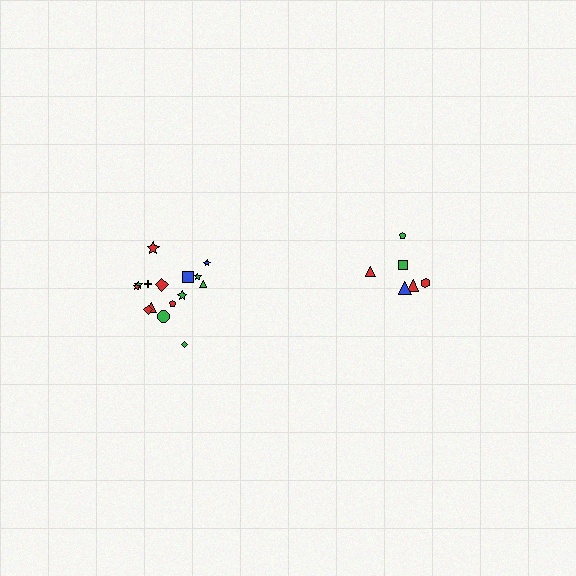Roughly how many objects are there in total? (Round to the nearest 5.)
Roughly 20 objects in total.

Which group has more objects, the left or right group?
The left group.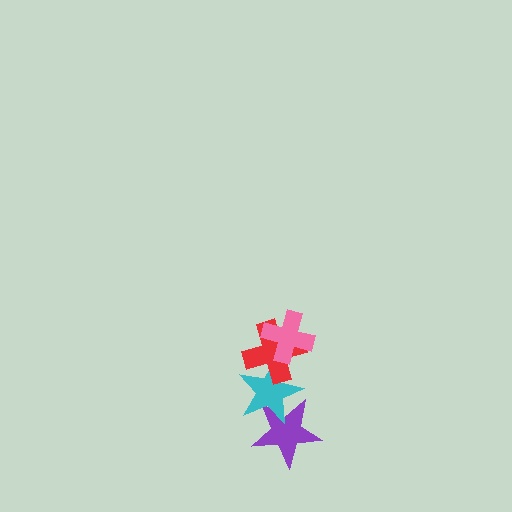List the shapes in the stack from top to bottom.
From top to bottom: the pink cross, the red cross, the cyan star, the purple star.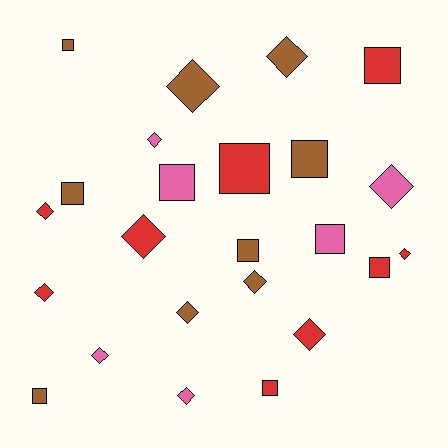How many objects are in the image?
There are 24 objects.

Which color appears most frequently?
Red, with 9 objects.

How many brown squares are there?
There are 5 brown squares.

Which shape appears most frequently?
Diamond, with 13 objects.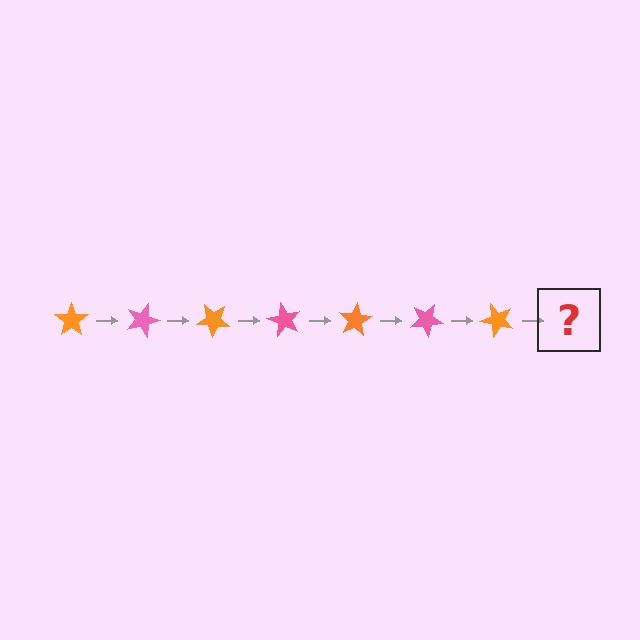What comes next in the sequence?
The next element should be a pink star, rotated 140 degrees from the start.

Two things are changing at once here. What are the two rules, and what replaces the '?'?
The two rules are that it rotates 20 degrees each step and the color cycles through orange and pink. The '?' should be a pink star, rotated 140 degrees from the start.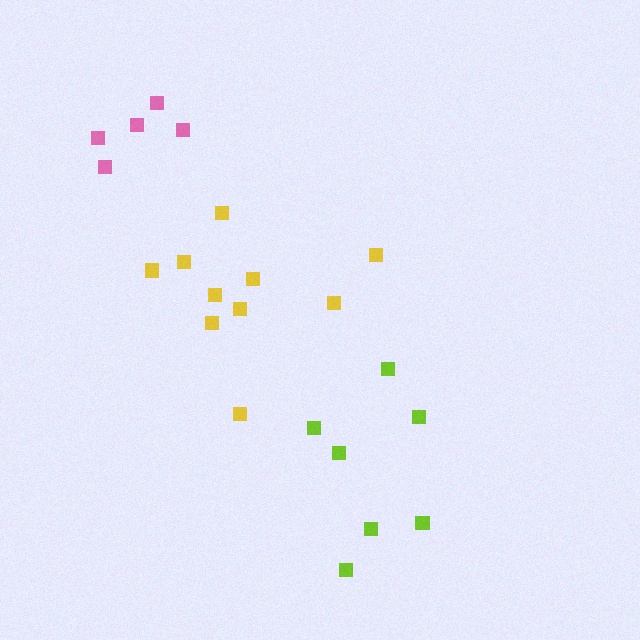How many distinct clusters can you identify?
There are 3 distinct clusters.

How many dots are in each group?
Group 1: 5 dots, Group 2: 7 dots, Group 3: 10 dots (22 total).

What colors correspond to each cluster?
The clusters are colored: pink, lime, yellow.